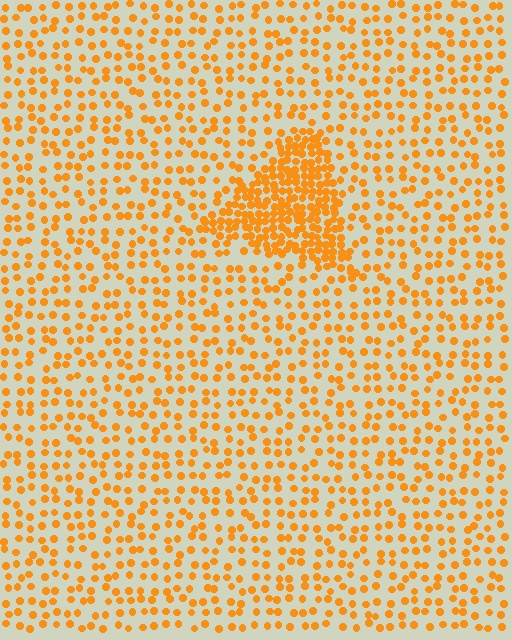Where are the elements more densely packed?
The elements are more densely packed inside the triangle boundary.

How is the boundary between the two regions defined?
The boundary is defined by a change in element density (approximately 2.7x ratio). All elements are the same color, size, and shape.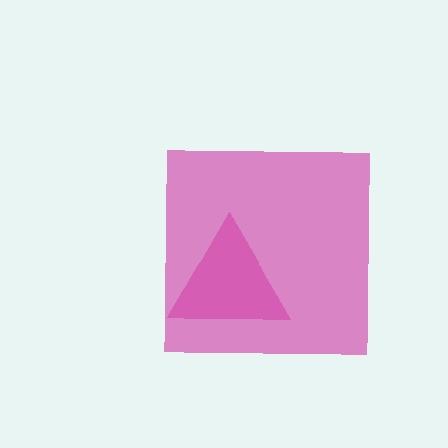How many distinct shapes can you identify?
There are 2 distinct shapes: a pink triangle, a magenta square.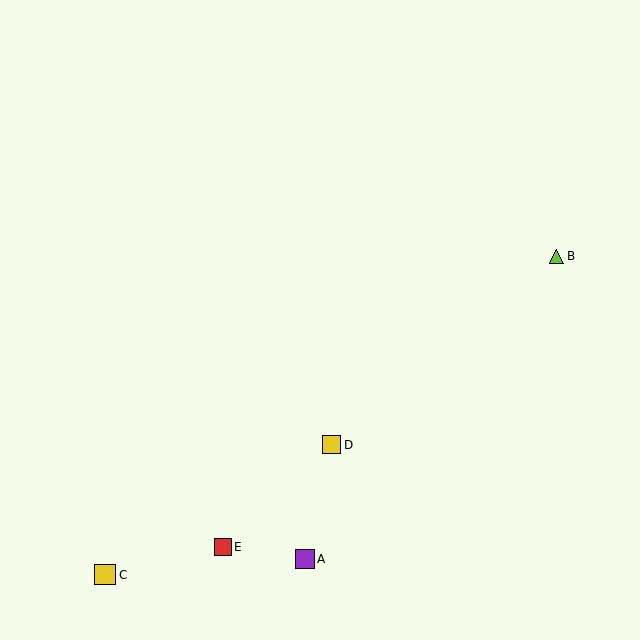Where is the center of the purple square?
The center of the purple square is at (305, 559).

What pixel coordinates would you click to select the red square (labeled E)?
Click at (223, 547) to select the red square E.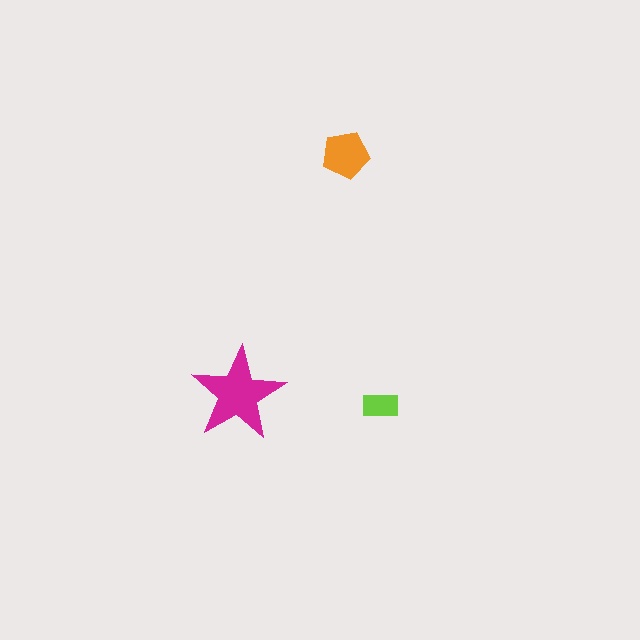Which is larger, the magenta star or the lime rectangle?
The magenta star.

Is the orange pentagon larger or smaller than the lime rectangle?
Larger.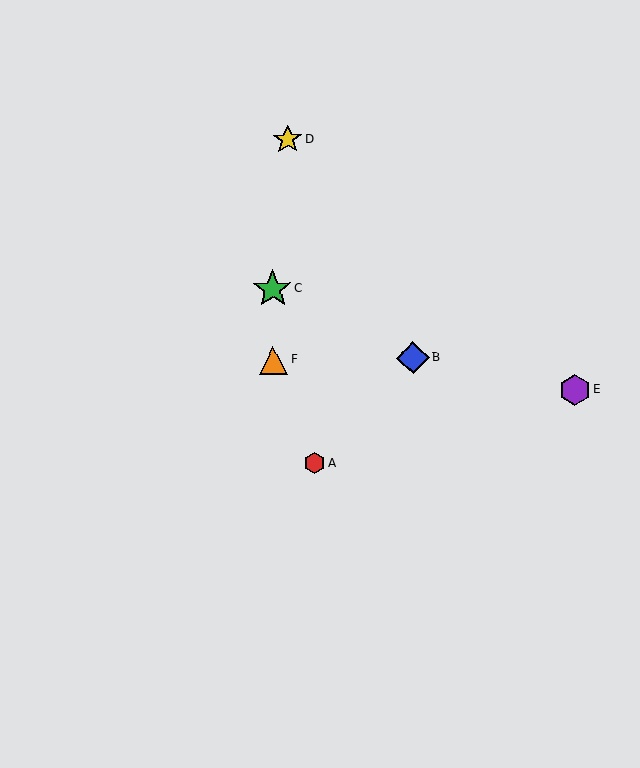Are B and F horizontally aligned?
Yes, both are at y≈358.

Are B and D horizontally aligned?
No, B is at y≈358 and D is at y≈139.